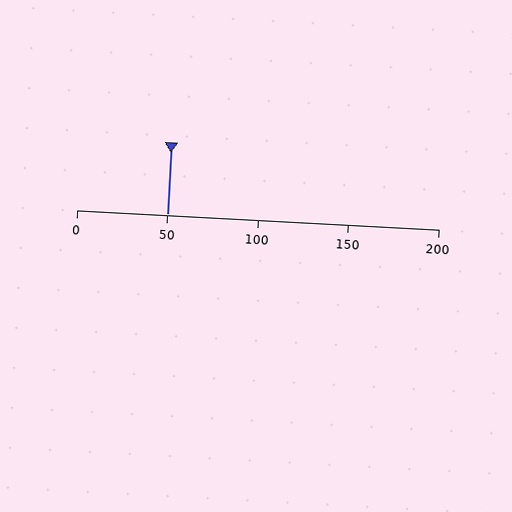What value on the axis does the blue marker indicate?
The marker indicates approximately 50.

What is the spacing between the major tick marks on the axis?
The major ticks are spaced 50 apart.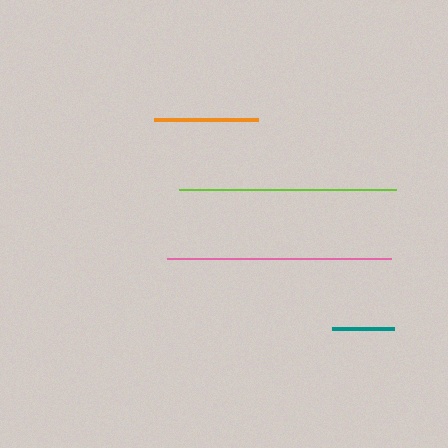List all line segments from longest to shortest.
From longest to shortest: pink, lime, orange, teal.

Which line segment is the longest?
The pink line is the longest at approximately 224 pixels.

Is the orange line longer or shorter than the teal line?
The orange line is longer than the teal line.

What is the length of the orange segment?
The orange segment is approximately 105 pixels long.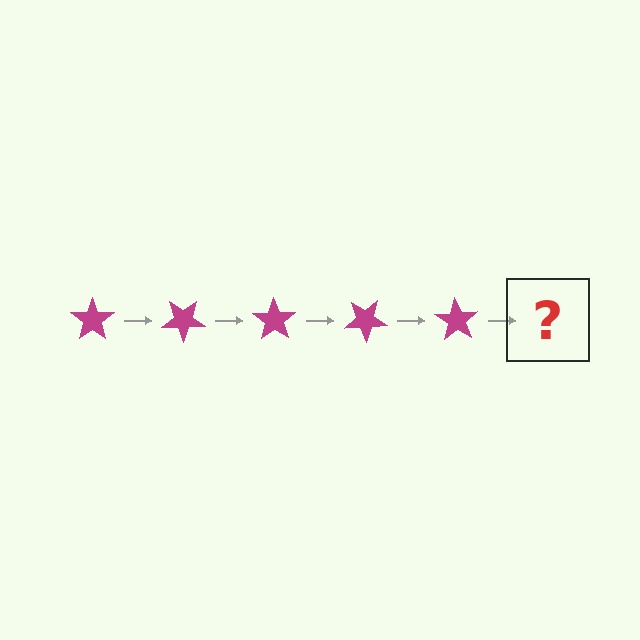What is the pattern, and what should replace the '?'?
The pattern is that the star rotates 35 degrees each step. The '?' should be a magenta star rotated 175 degrees.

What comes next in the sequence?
The next element should be a magenta star rotated 175 degrees.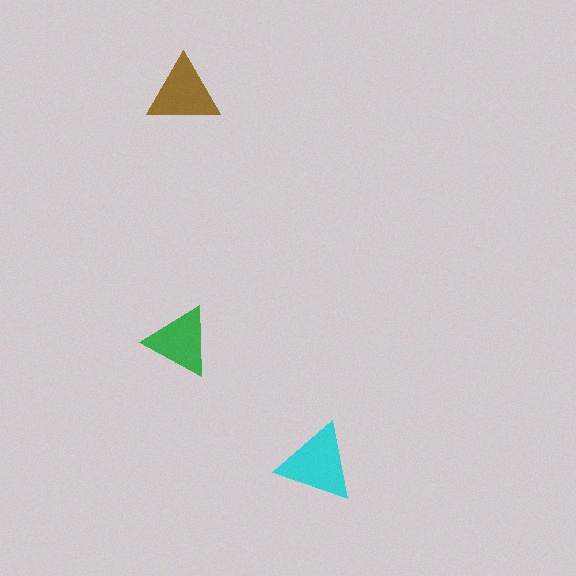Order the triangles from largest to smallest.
the cyan one, the brown one, the green one.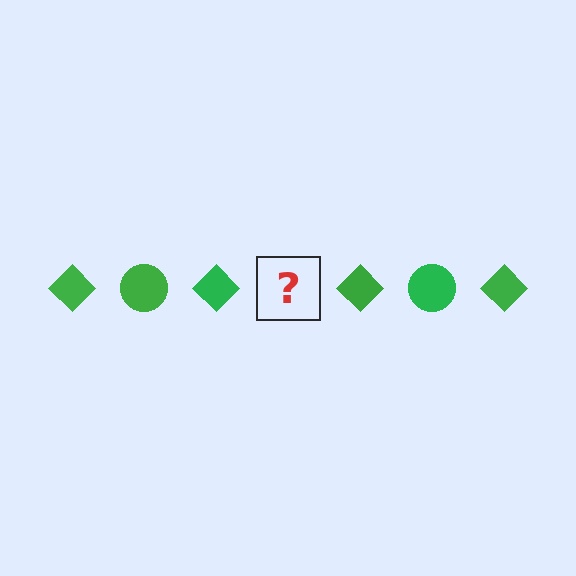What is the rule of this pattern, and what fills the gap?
The rule is that the pattern cycles through diamond, circle shapes in green. The gap should be filled with a green circle.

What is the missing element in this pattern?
The missing element is a green circle.